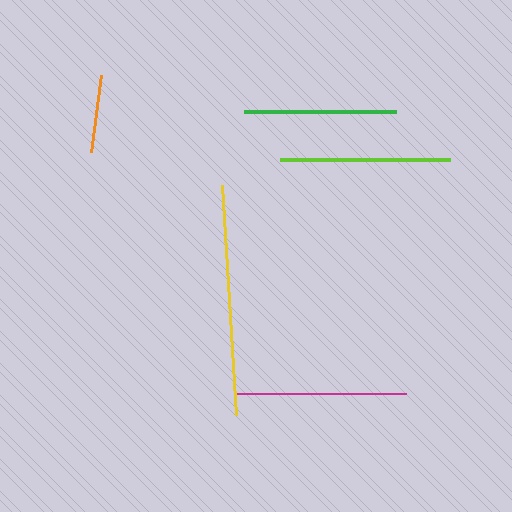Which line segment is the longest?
The yellow line is the longest at approximately 230 pixels.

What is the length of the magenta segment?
The magenta segment is approximately 169 pixels long.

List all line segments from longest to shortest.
From longest to shortest: yellow, lime, magenta, green, orange.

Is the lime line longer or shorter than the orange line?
The lime line is longer than the orange line.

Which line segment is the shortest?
The orange line is the shortest at approximately 77 pixels.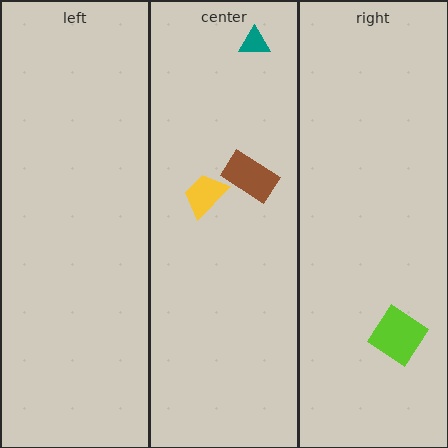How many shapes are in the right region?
1.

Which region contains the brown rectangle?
The center region.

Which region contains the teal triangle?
The center region.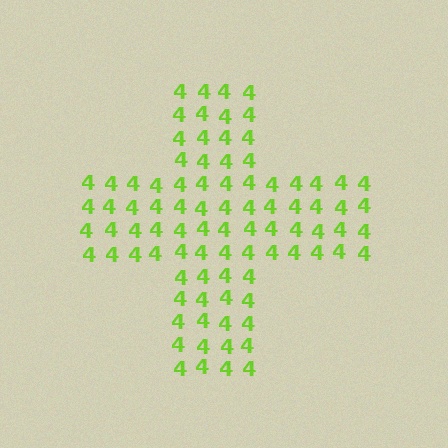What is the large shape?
The large shape is a cross.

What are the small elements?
The small elements are digit 4's.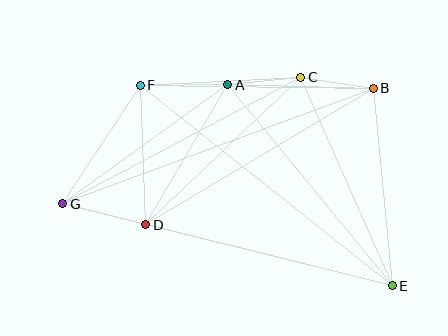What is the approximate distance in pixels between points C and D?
The distance between C and D is approximately 214 pixels.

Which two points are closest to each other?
Points B and C are closest to each other.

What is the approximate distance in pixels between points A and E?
The distance between A and E is approximately 260 pixels.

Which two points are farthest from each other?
Points E and G are farthest from each other.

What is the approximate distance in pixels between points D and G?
The distance between D and G is approximately 86 pixels.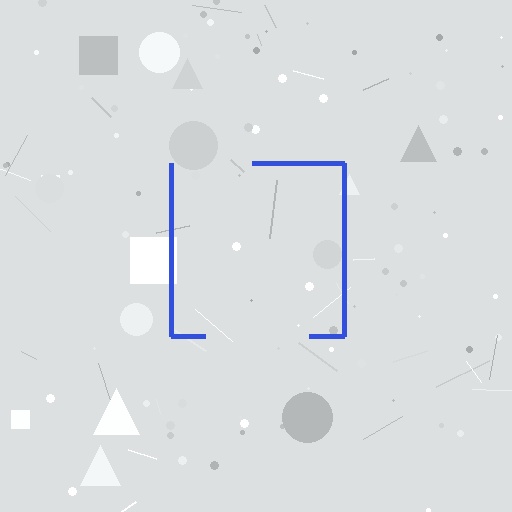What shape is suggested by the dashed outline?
The dashed outline suggests a square.